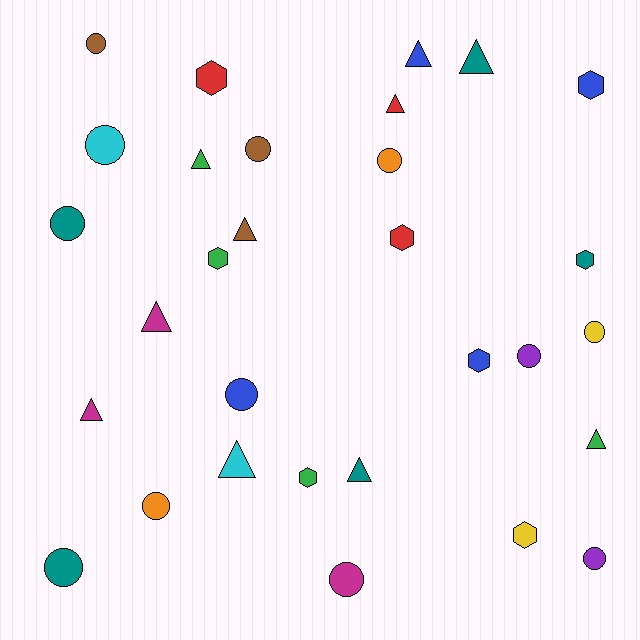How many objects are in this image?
There are 30 objects.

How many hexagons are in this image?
There are 8 hexagons.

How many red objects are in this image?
There are 3 red objects.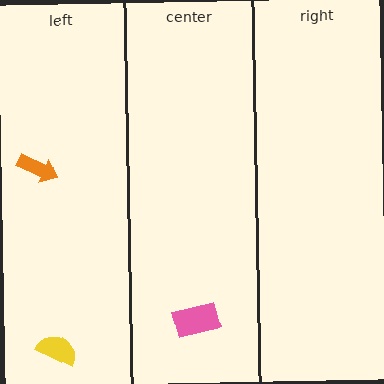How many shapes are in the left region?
2.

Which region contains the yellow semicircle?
The left region.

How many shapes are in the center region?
1.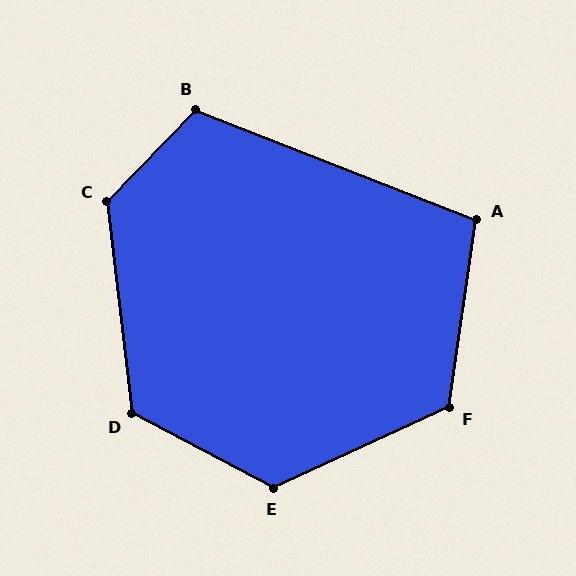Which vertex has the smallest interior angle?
A, at approximately 103 degrees.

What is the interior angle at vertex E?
Approximately 128 degrees (obtuse).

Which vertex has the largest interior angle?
C, at approximately 129 degrees.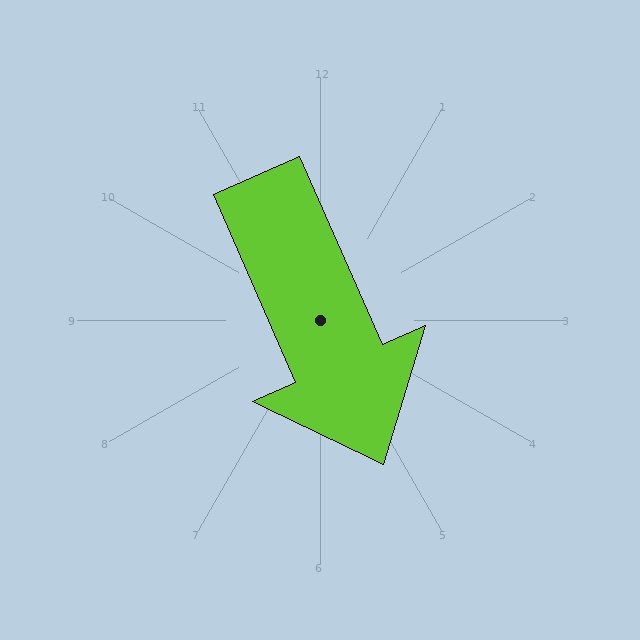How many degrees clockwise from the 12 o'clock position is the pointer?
Approximately 156 degrees.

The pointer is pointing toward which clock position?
Roughly 5 o'clock.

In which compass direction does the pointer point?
Southeast.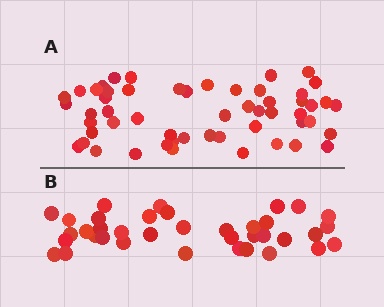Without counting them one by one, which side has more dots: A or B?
Region A (the top region) has more dots.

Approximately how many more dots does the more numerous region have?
Region A has approximately 15 more dots than region B.